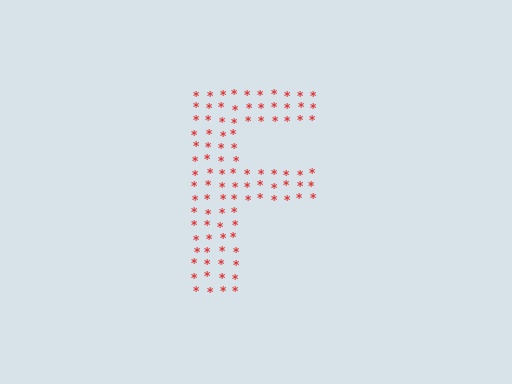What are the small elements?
The small elements are asterisks.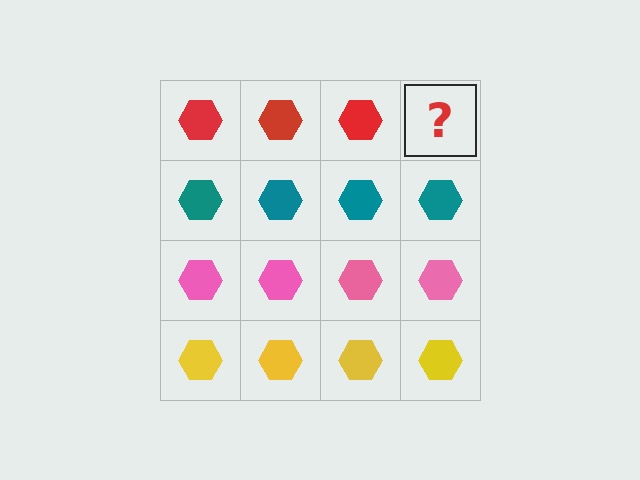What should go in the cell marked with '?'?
The missing cell should contain a red hexagon.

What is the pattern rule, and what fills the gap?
The rule is that each row has a consistent color. The gap should be filled with a red hexagon.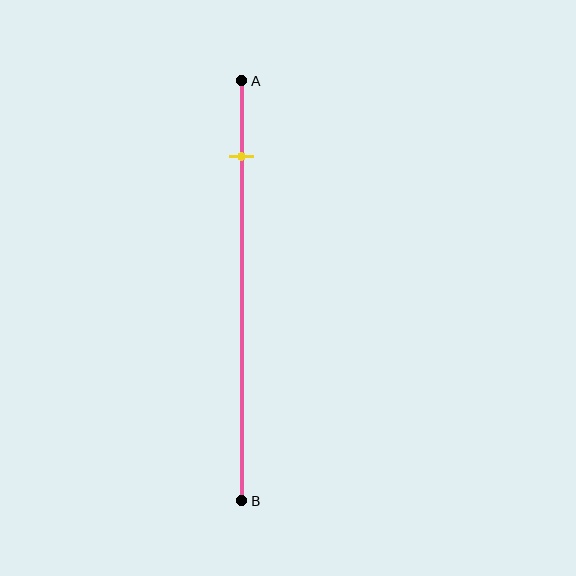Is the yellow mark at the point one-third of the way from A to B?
No, the mark is at about 20% from A, not at the 33% one-third point.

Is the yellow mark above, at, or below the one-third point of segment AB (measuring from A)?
The yellow mark is above the one-third point of segment AB.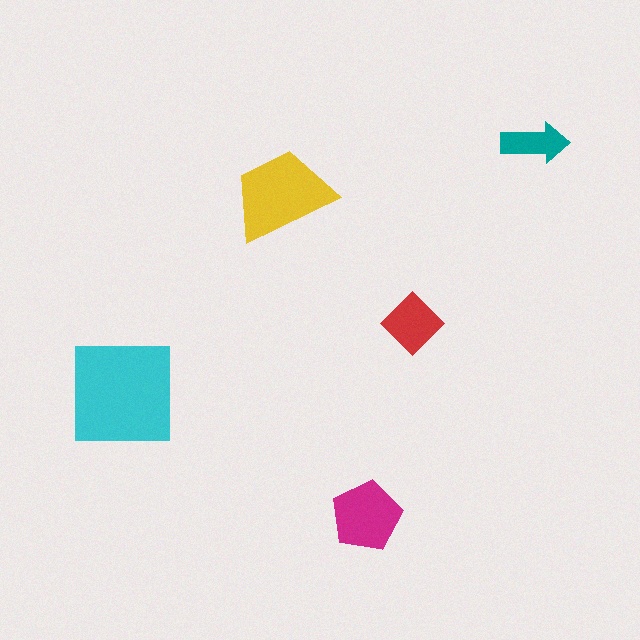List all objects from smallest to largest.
The teal arrow, the red diamond, the magenta pentagon, the yellow trapezoid, the cyan square.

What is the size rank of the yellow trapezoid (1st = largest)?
2nd.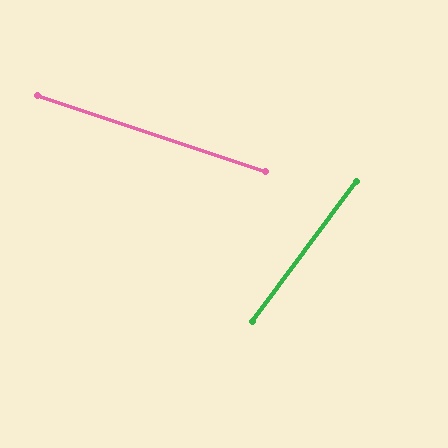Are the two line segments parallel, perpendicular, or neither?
Neither parallel nor perpendicular — they differ by about 72°.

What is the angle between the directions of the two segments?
Approximately 72 degrees.